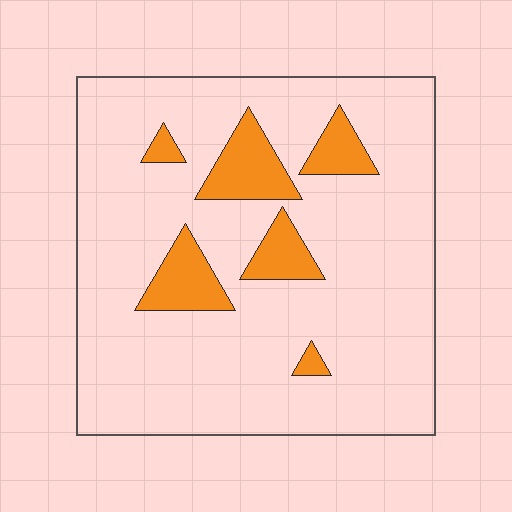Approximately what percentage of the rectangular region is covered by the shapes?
Approximately 15%.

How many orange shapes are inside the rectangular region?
6.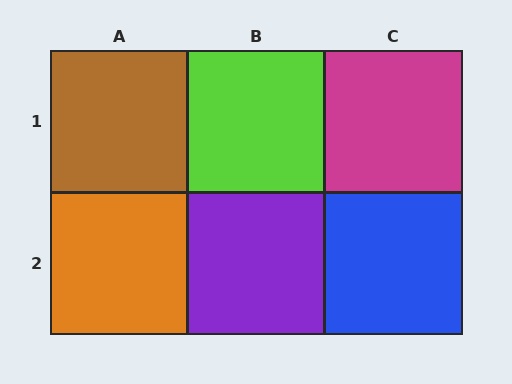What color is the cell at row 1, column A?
Brown.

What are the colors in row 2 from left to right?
Orange, purple, blue.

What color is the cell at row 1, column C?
Magenta.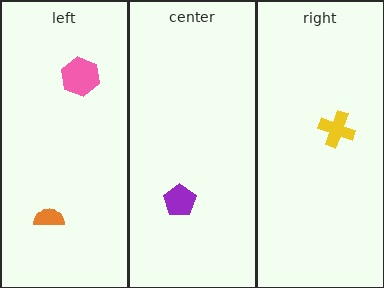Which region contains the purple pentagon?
The center region.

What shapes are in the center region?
The purple pentagon.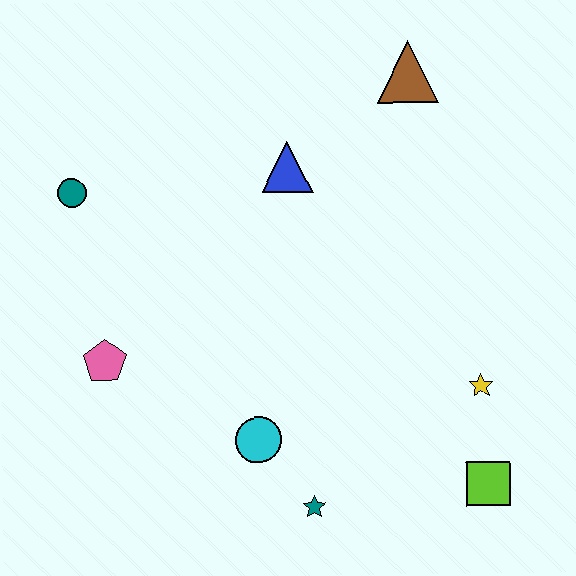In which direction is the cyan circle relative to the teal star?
The cyan circle is above the teal star.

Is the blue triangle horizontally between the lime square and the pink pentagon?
Yes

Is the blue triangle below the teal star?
No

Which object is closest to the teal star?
The cyan circle is closest to the teal star.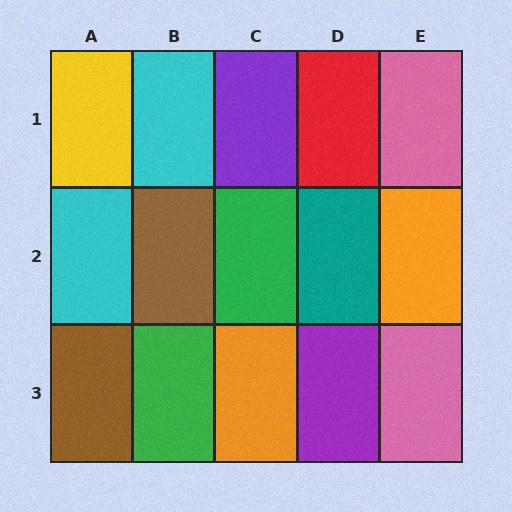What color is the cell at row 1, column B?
Cyan.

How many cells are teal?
1 cell is teal.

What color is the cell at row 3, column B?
Green.